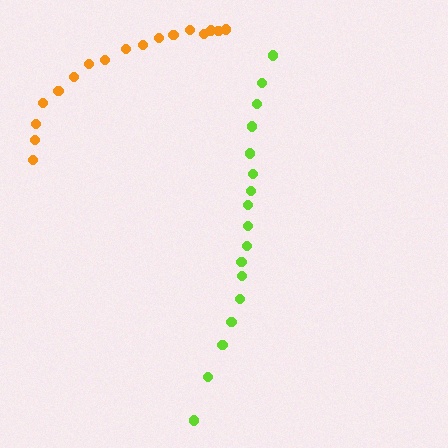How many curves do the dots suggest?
There are 2 distinct paths.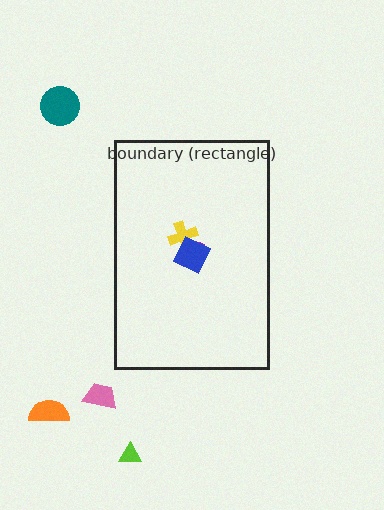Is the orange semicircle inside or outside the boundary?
Outside.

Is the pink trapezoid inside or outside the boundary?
Outside.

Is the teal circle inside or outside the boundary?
Outside.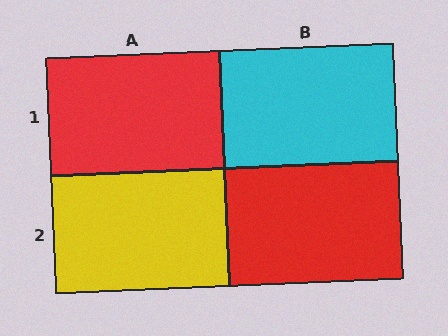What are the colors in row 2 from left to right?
Yellow, red.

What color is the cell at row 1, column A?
Red.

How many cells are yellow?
1 cell is yellow.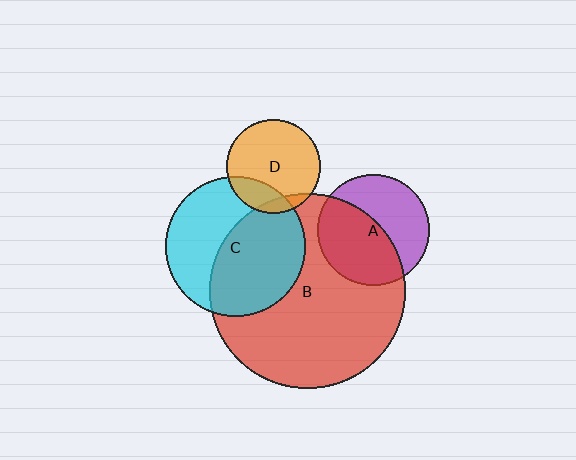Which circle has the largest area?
Circle B (red).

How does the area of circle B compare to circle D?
Approximately 4.3 times.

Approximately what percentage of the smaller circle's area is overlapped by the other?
Approximately 55%.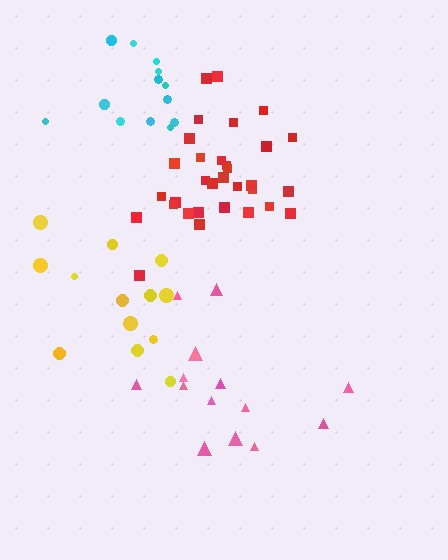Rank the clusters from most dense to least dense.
red, cyan, yellow, pink.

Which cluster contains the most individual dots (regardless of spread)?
Red (32).